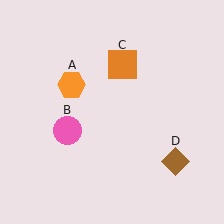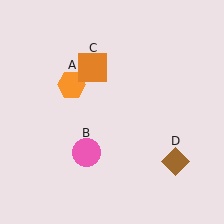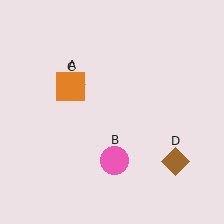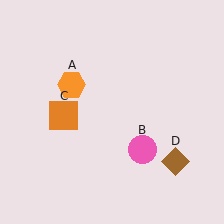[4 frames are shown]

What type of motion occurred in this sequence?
The pink circle (object B), orange square (object C) rotated counterclockwise around the center of the scene.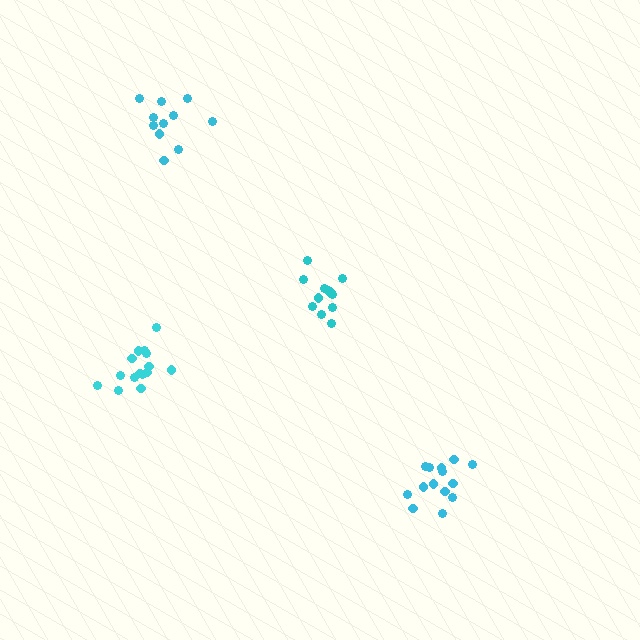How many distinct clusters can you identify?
There are 4 distinct clusters.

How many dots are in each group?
Group 1: 14 dots, Group 2: 11 dots, Group 3: 15 dots, Group 4: 12 dots (52 total).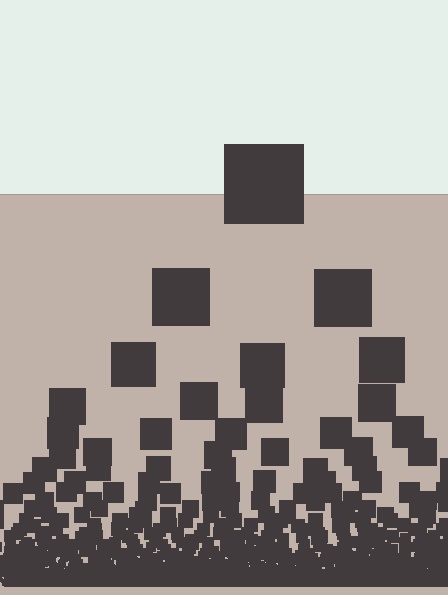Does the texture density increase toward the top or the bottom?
Density increases toward the bottom.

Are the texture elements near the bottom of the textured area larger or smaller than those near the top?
Smaller. The gradient is inverted — elements near the bottom are smaller and denser.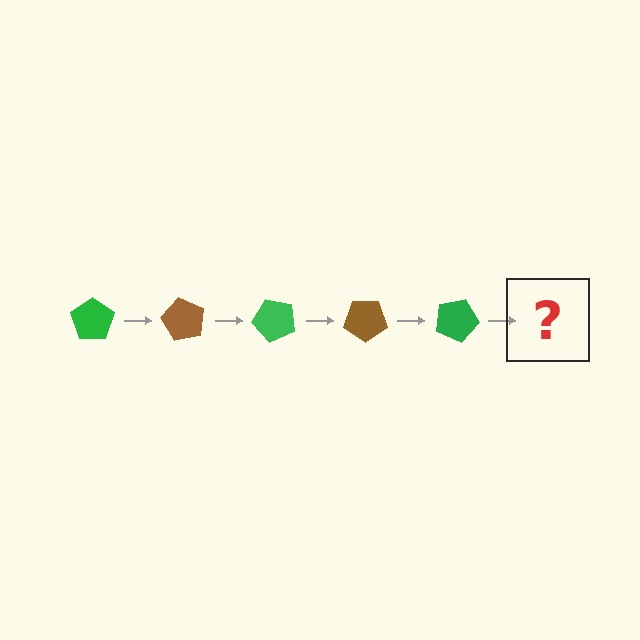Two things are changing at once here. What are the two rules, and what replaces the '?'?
The two rules are that it rotates 60 degrees each step and the color cycles through green and brown. The '?' should be a brown pentagon, rotated 300 degrees from the start.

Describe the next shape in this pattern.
It should be a brown pentagon, rotated 300 degrees from the start.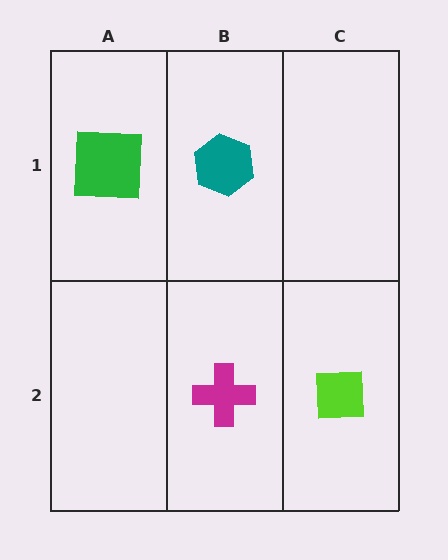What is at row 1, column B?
A teal hexagon.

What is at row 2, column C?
A lime square.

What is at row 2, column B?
A magenta cross.